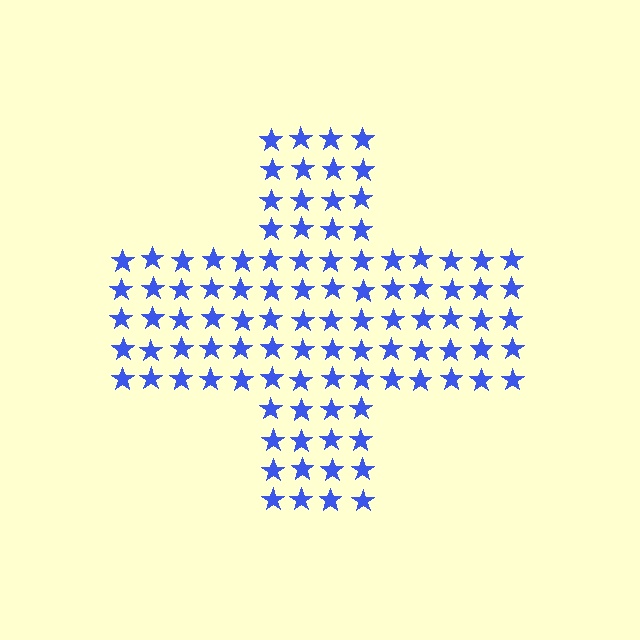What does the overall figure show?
The overall figure shows a cross.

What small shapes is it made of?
It is made of small stars.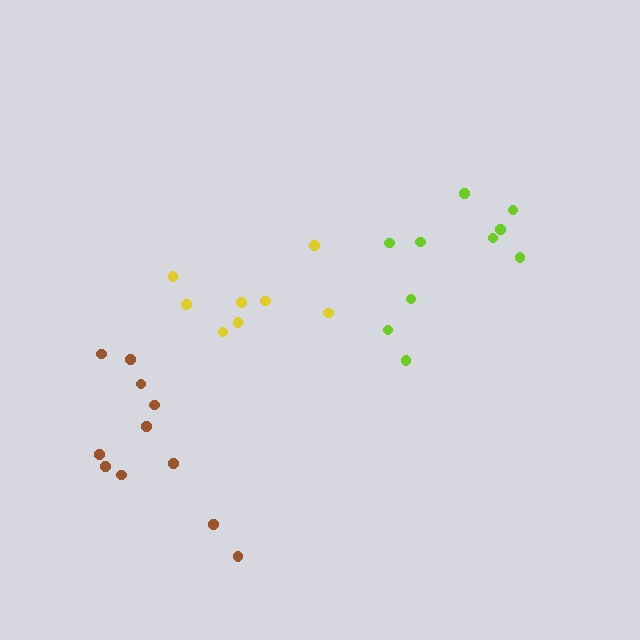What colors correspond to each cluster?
The clusters are colored: brown, lime, yellow.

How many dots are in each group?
Group 1: 11 dots, Group 2: 10 dots, Group 3: 8 dots (29 total).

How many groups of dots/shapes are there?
There are 3 groups.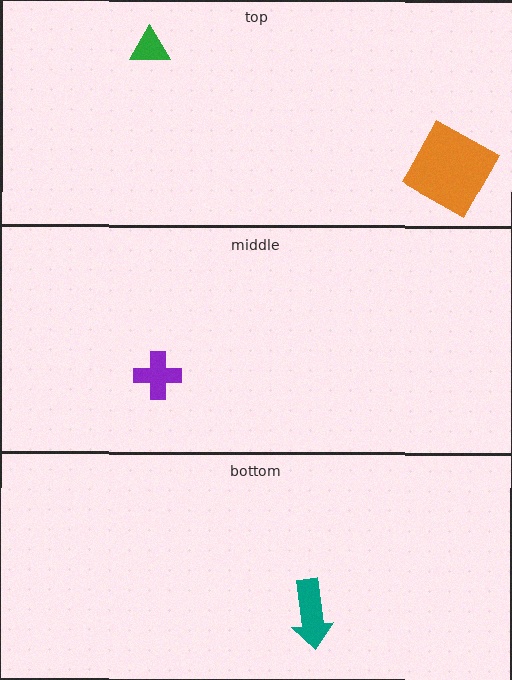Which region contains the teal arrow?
The bottom region.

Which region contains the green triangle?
The top region.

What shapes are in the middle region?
The purple cross.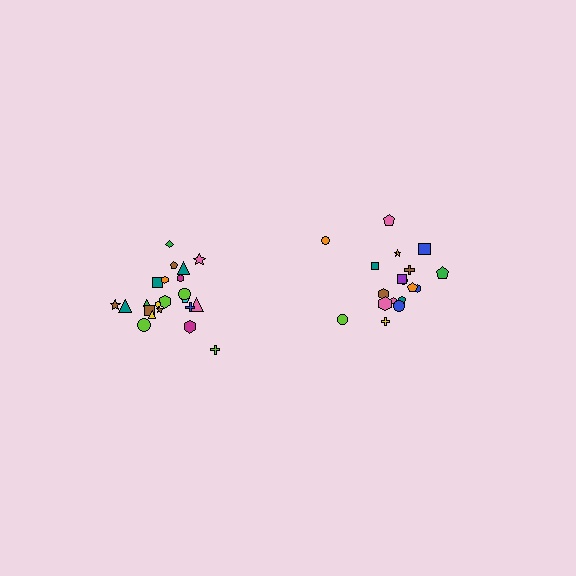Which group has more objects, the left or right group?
The left group.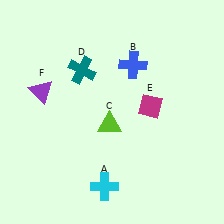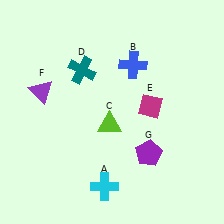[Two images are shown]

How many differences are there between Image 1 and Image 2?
There is 1 difference between the two images.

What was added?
A purple pentagon (G) was added in Image 2.